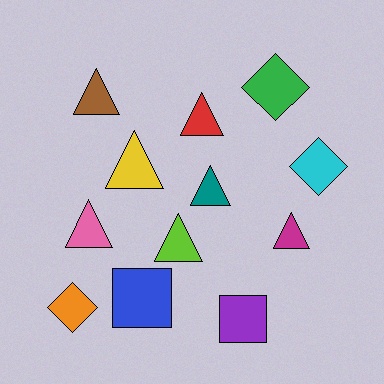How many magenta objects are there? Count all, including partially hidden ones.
There is 1 magenta object.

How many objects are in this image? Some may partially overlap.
There are 12 objects.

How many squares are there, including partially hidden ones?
There are 2 squares.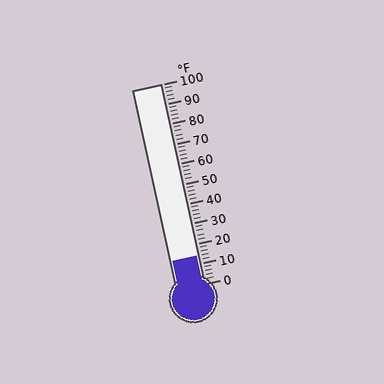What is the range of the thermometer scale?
The thermometer scale ranges from 0°F to 100°F.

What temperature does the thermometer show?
The thermometer shows approximately 14°F.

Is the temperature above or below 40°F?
The temperature is below 40°F.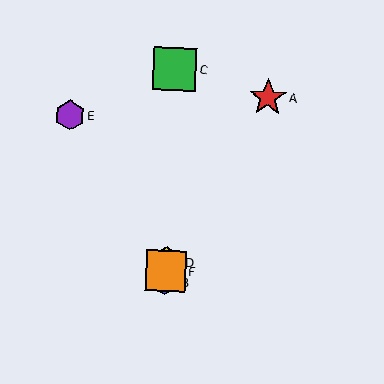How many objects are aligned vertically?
4 objects (B, C, D, F) are aligned vertically.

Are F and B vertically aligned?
Yes, both are at x≈166.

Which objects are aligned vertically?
Objects B, C, D, F are aligned vertically.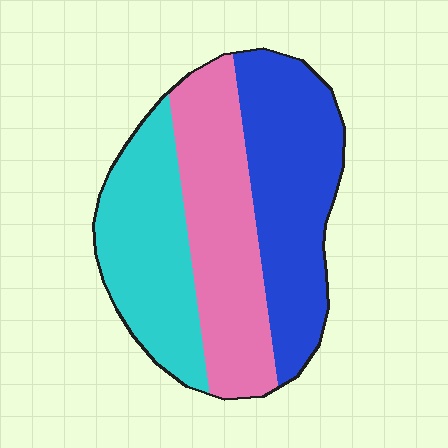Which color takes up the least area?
Cyan, at roughly 30%.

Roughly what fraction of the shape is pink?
Pink takes up about one third (1/3) of the shape.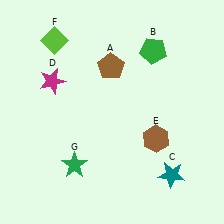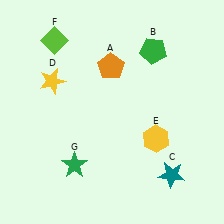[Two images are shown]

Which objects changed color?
A changed from brown to orange. D changed from magenta to yellow. E changed from brown to yellow.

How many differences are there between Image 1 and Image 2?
There are 3 differences between the two images.